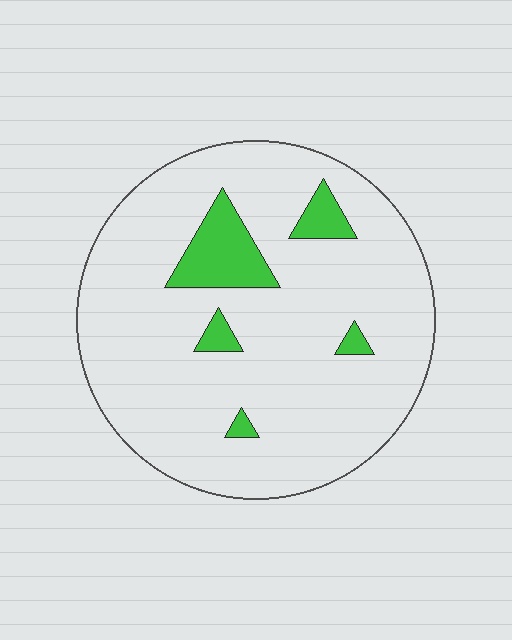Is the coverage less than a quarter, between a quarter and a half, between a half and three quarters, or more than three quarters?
Less than a quarter.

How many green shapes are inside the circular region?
5.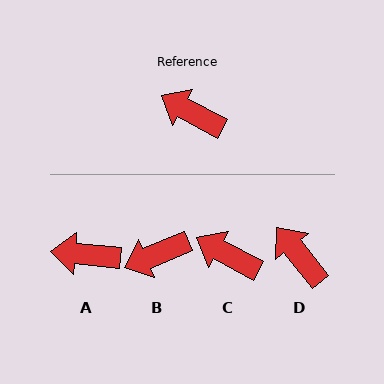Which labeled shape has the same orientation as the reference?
C.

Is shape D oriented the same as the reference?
No, it is off by about 23 degrees.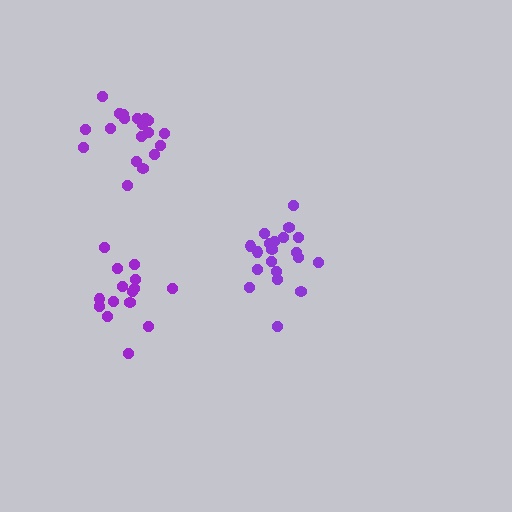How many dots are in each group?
Group 1: 21 dots, Group 2: 19 dots, Group 3: 15 dots (55 total).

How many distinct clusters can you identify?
There are 3 distinct clusters.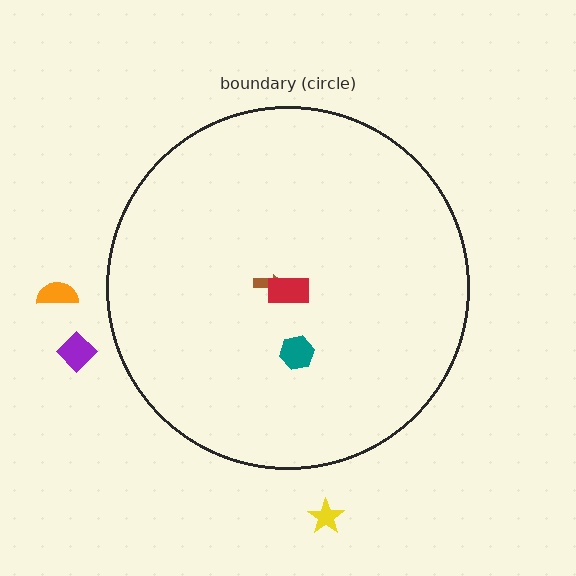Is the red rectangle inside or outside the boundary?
Inside.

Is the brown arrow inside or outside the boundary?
Inside.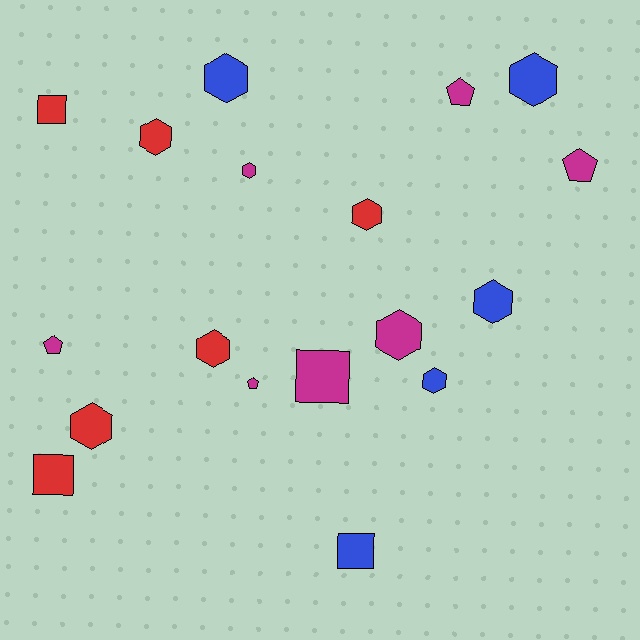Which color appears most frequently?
Magenta, with 7 objects.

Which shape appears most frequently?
Hexagon, with 10 objects.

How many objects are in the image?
There are 18 objects.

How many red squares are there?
There are 2 red squares.